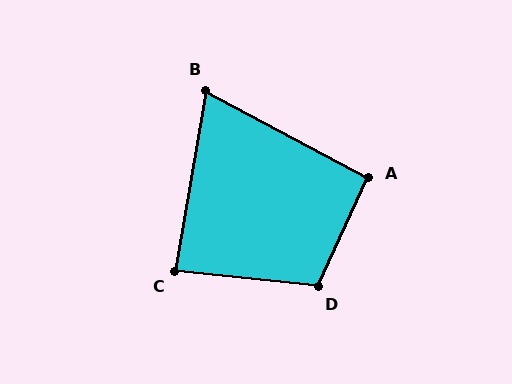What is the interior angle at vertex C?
Approximately 86 degrees (approximately right).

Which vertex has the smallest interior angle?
B, at approximately 71 degrees.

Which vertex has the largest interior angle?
D, at approximately 109 degrees.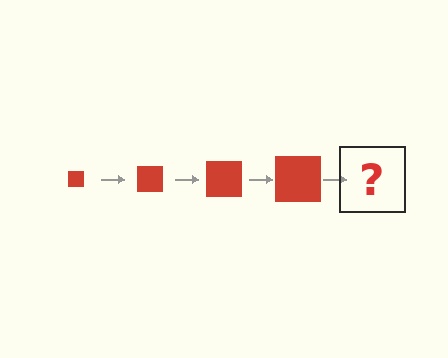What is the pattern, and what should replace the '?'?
The pattern is that the square gets progressively larger each step. The '?' should be a red square, larger than the previous one.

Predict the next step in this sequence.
The next step is a red square, larger than the previous one.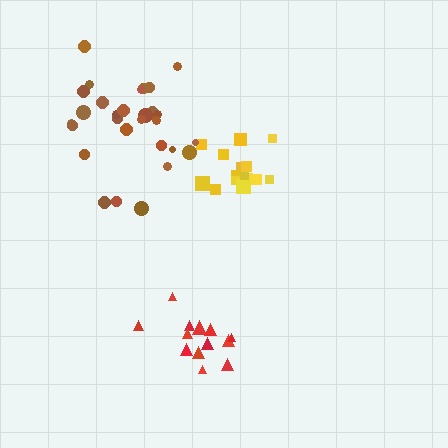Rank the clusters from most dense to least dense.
yellow, brown, red.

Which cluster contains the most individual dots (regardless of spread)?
Brown (29).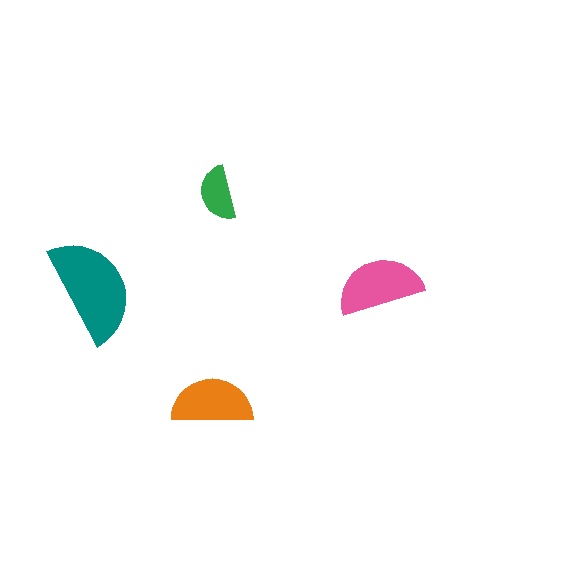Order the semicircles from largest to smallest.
the teal one, the pink one, the orange one, the green one.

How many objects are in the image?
There are 4 objects in the image.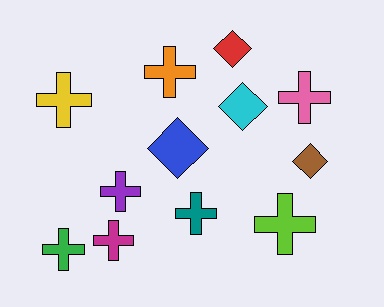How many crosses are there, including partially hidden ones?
There are 8 crosses.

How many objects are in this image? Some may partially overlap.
There are 12 objects.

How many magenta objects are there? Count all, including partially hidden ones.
There is 1 magenta object.